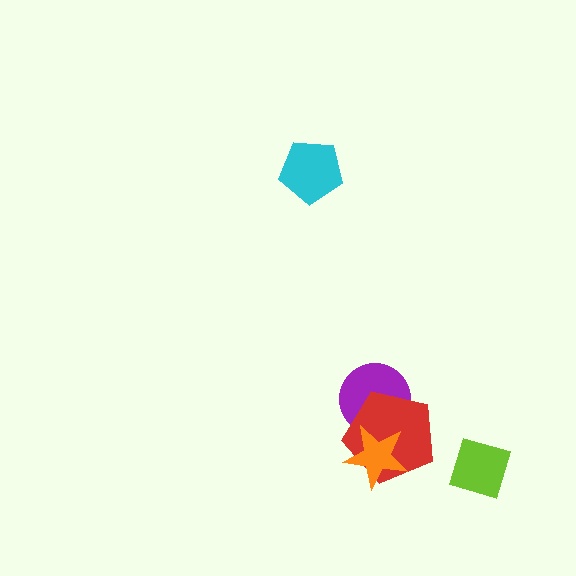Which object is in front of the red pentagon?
The orange star is in front of the red pentagon.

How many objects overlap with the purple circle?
2 objects overlap with the purple circle.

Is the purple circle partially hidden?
Yes, it is partially covered by another shape.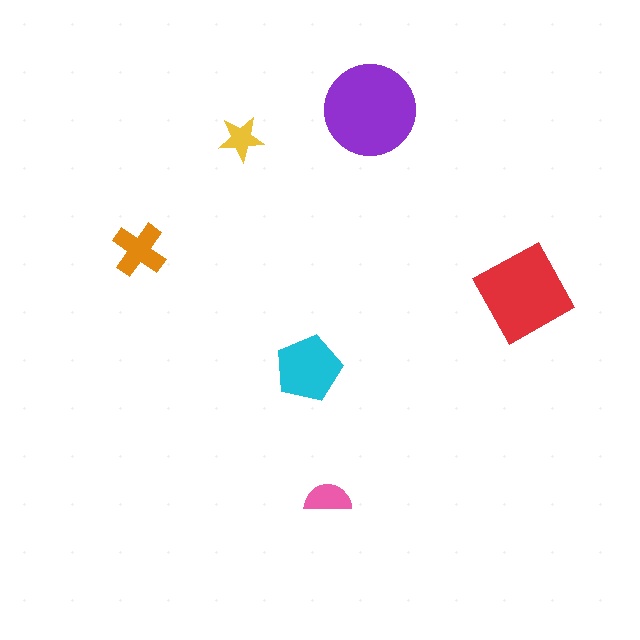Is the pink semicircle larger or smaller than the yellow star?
Larger.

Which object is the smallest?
The yellow star.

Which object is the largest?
The purple circle.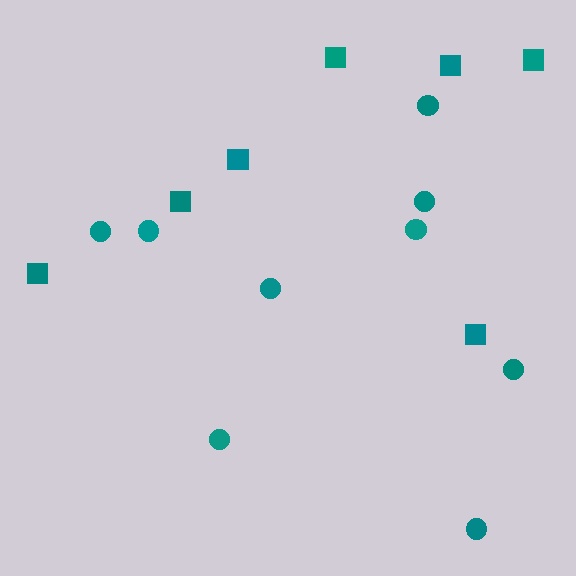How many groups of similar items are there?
There are 2 groups: one group of circles (9) and one group of squares (7).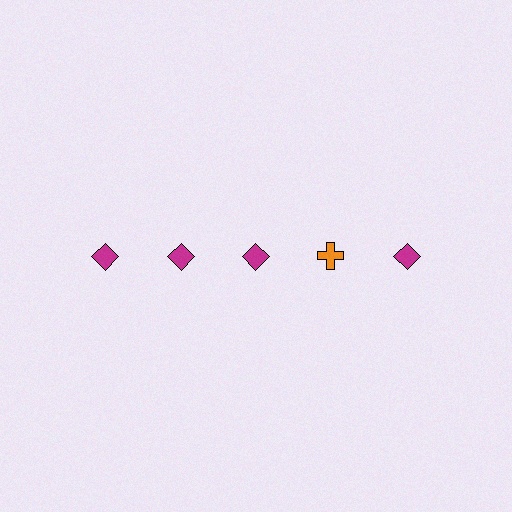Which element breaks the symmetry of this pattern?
The orange cross in the top row, second from right column breaks the symmetry. All other shapes are magenta diamonds.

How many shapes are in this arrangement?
There are 5 shapes arranged in a grid pattern.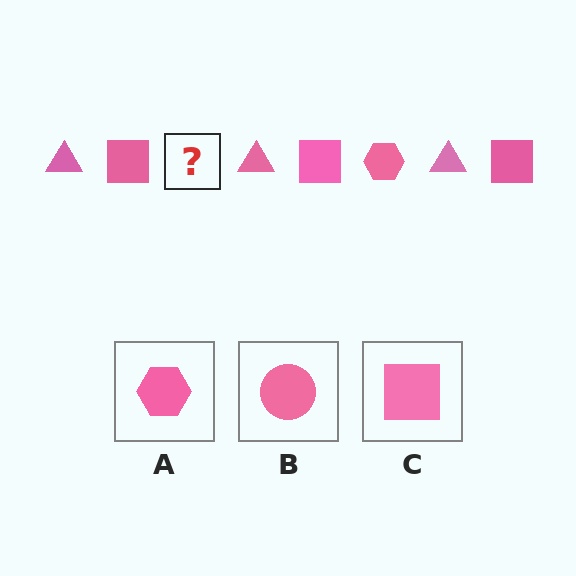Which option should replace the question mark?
Option A.